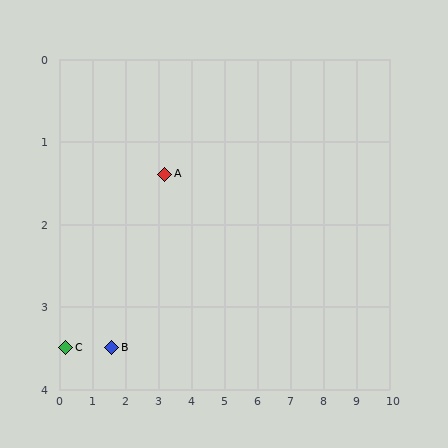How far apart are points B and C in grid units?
Points B and C are about 1.4 grid units apart.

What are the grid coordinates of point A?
Point A is at approximately (3.2, 1.4).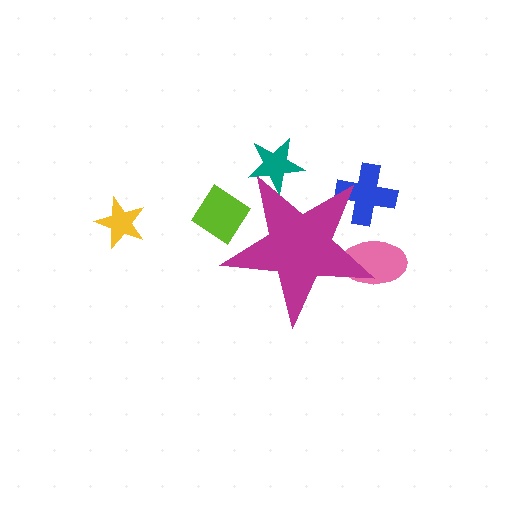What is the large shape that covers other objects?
A magenta star.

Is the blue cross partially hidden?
Yes, the blue cross is partially hidden behind the magenta star.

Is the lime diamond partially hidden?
Yes, the lime diamond is partially hidden behind the magenta star.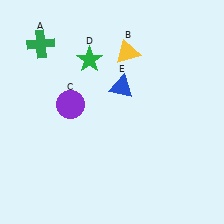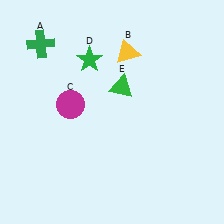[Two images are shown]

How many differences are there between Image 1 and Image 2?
There are 2 differences between the two images.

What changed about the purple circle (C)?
In Image 1, C is purple. In Image 2, it changed to magenta.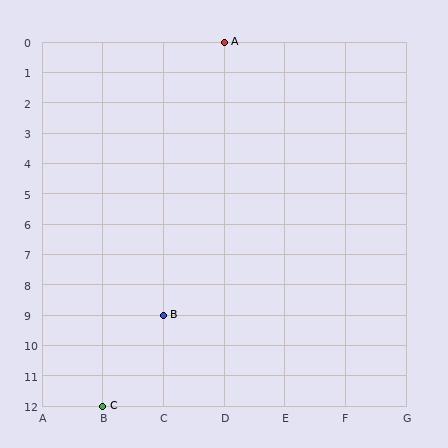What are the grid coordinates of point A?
Point A is at grid coordinates (D, 0).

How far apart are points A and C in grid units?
Points A and C are 2 columns and 12 rows apart (about 12.2 grid units diagonally).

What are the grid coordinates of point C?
Point C is at grid coordinates (B, 12).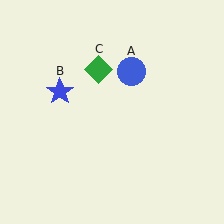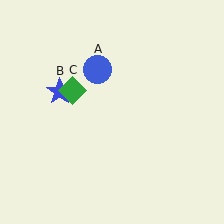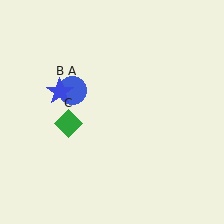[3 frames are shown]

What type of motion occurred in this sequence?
The blue circle (object A), green diamond (object C) rotated counterclockwise around the center of the scene.